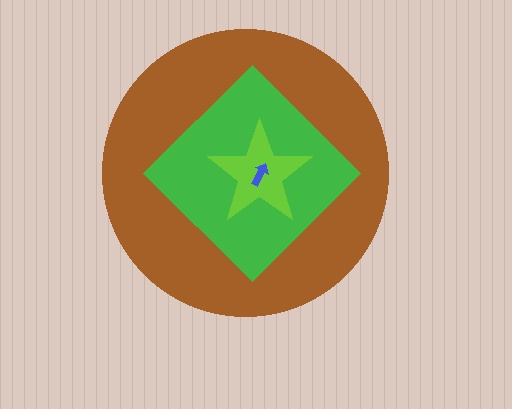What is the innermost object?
The blue arrow.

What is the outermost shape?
The brown circle.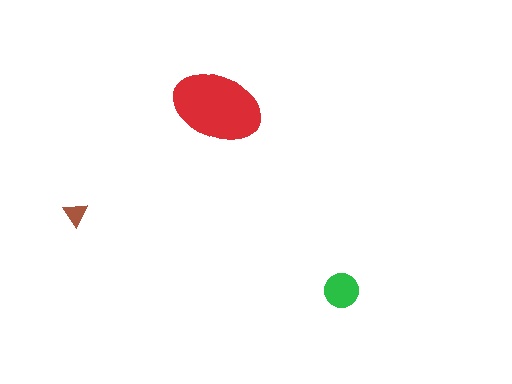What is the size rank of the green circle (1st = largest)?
2nd.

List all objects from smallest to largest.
The brown triangle, the green circle, the red ellipse.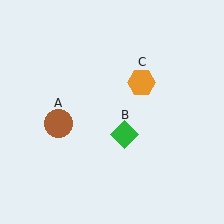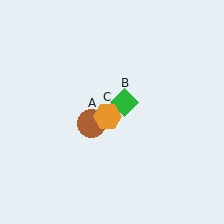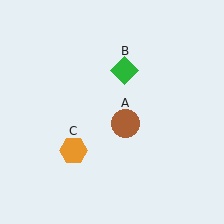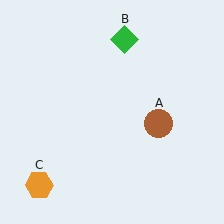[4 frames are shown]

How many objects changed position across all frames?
3 objects changed position: brown circle (object A), green diamond (object B), orange hexagon (object C).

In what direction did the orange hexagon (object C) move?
The orange hexagon (object C) moved down and to the left.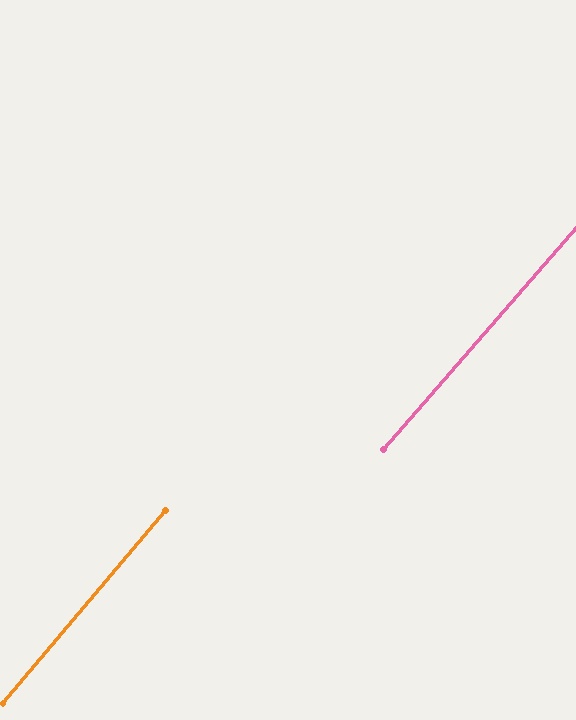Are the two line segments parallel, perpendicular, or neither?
Parallel — their directions differ by only 0.7°.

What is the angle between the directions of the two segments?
Approximately 1 degree.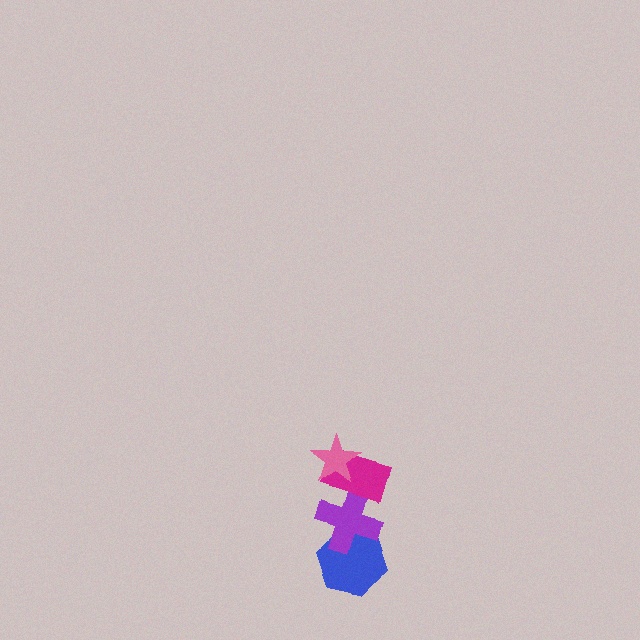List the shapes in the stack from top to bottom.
From top to bottom: the pink star, the magenta rectangle, the purple cross, the blue hexagon.